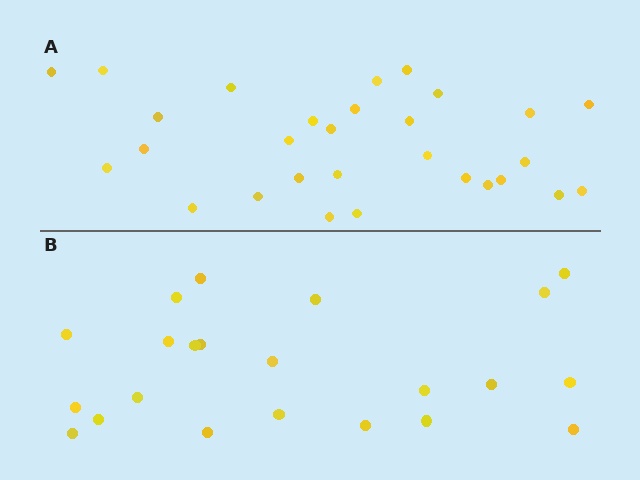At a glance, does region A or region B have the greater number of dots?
Region A (the top region) has more dots.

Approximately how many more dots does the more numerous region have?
Region A has roughly 8 or so more dots than region B.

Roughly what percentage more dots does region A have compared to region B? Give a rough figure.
About 30% more.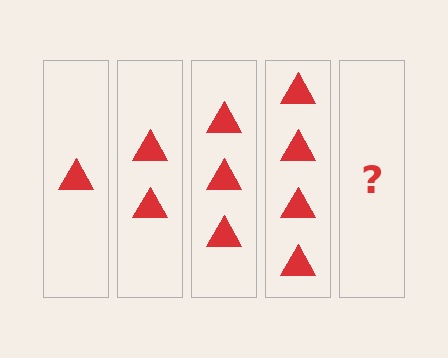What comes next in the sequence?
The next element should be 5 triangles.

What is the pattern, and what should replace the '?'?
The pattern is that each step adds one more triangle. The '?' should be 5 triangles.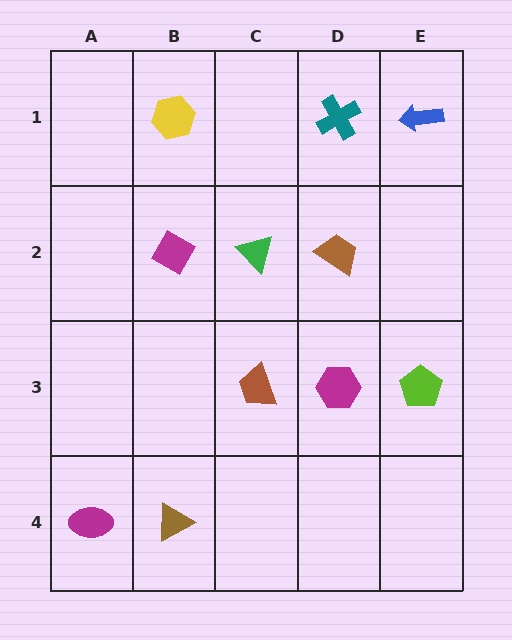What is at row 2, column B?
A magenta diamond.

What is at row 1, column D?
A teal cross.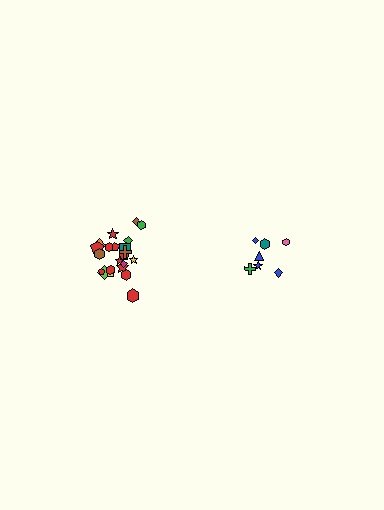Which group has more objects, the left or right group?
The left group.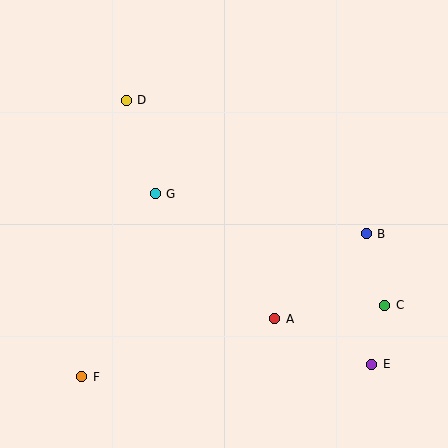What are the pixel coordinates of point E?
Point E is at (372, 364).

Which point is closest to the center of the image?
Point G at (155, 194) is closest to the center.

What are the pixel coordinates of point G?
Point G is at (155, 194).